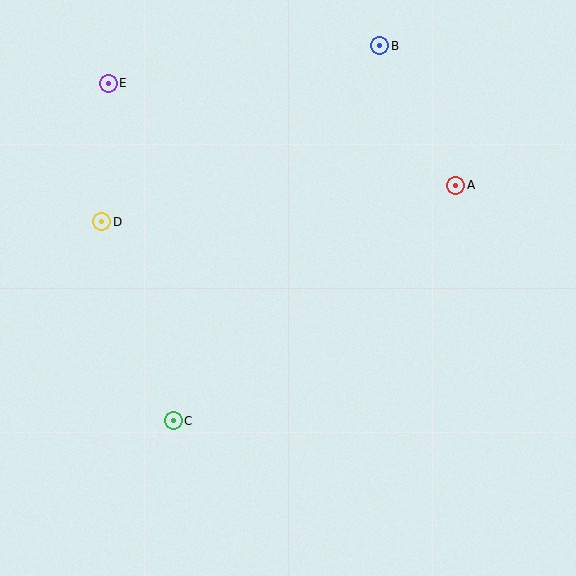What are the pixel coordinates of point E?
Point E is at (108, 83).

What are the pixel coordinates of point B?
Point B is at (380, 46).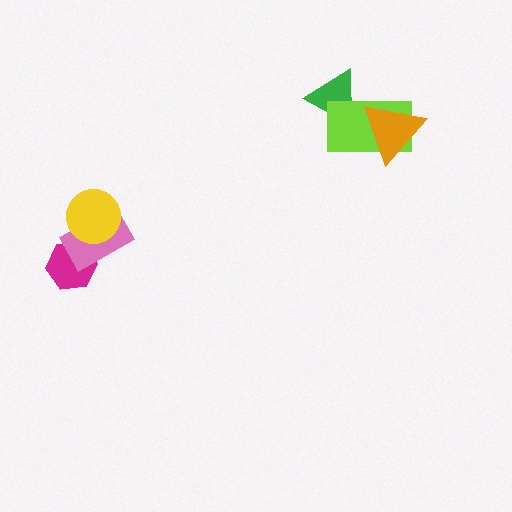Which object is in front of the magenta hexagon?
The pink rectangle is in front of the magenta hexagon.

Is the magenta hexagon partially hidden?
Yes, it is partially covered by another shape.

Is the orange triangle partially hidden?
No, no other shape covers it.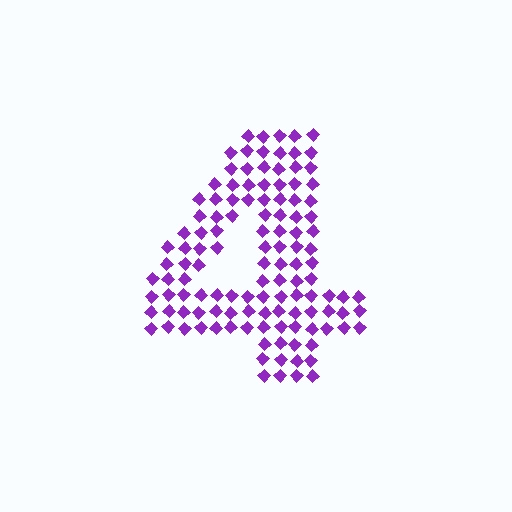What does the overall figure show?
The overall figure shows the digit 4.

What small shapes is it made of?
It is made of small diamonds.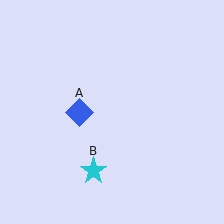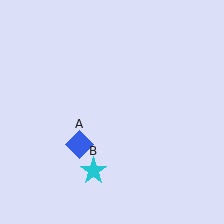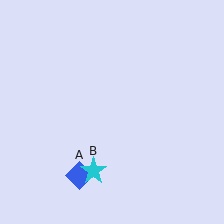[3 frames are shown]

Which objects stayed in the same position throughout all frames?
Cyan star (object B) remained stationary.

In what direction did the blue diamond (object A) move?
The blue diamond (object A) moved down.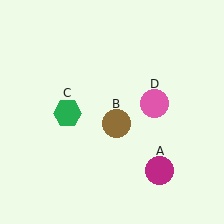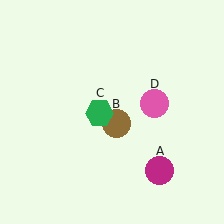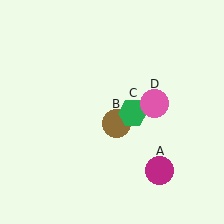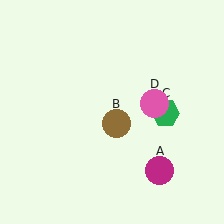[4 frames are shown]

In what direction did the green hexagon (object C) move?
The green hexagon (object C) moved right.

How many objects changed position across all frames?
1 object changed position: green hexagon (object C).